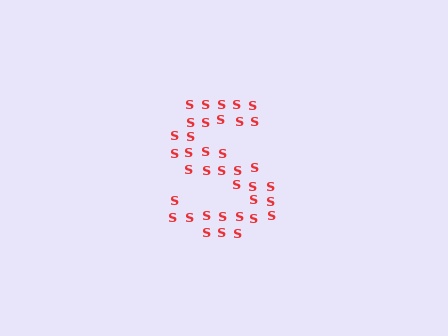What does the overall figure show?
The overall figure shows the letter S.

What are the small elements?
The small elements are letter S's.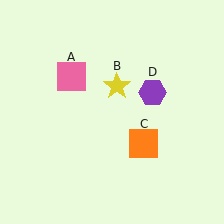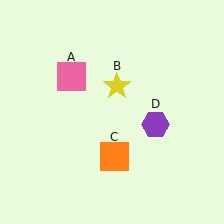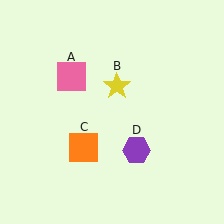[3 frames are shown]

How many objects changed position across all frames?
2 objects changed position: orange square (object C), purple hexagon (object D).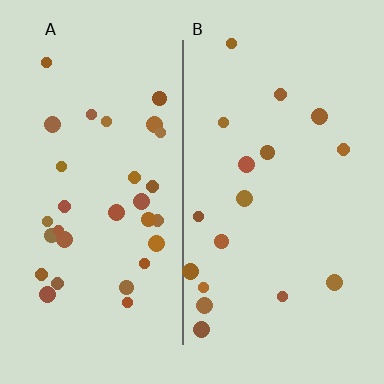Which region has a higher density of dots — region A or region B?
A (the left).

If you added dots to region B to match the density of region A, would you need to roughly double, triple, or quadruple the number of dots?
Approximately double.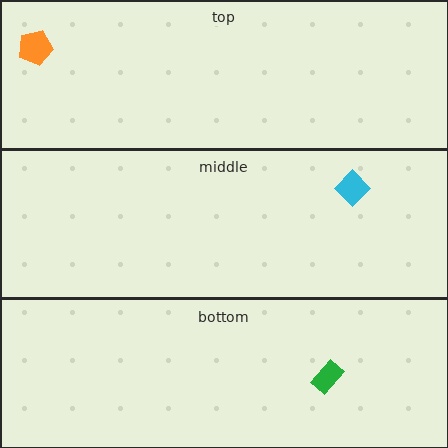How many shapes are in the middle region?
1.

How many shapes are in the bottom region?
1.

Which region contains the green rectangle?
The bottom region.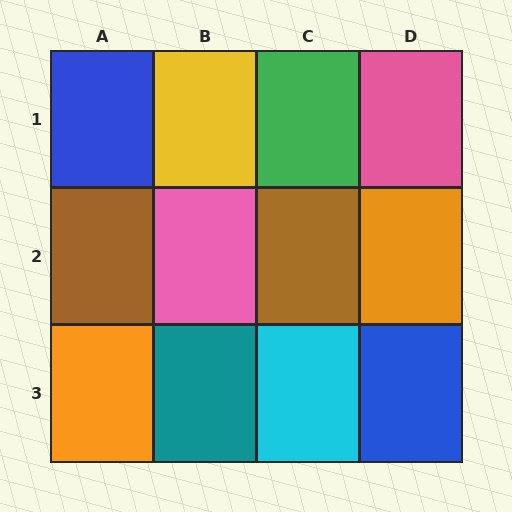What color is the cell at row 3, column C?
Cyan.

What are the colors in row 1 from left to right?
Blue, yellow, green, pink.